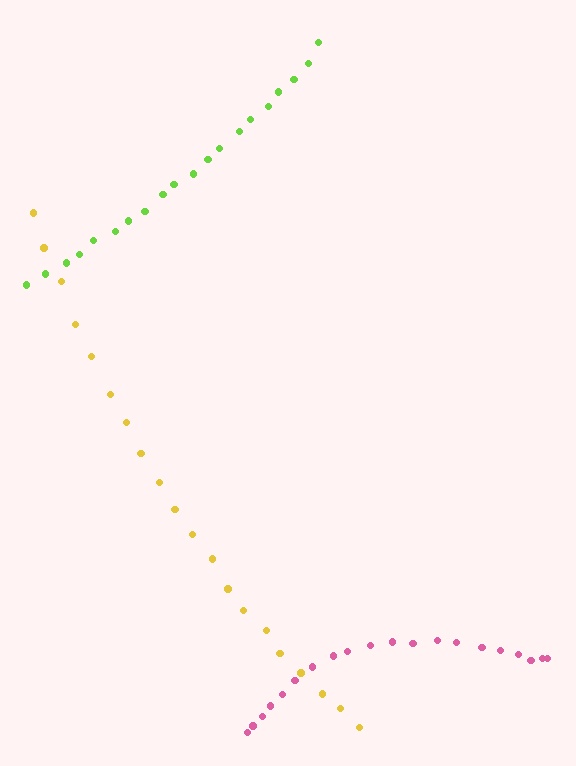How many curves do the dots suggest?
There are 3 distinct paths.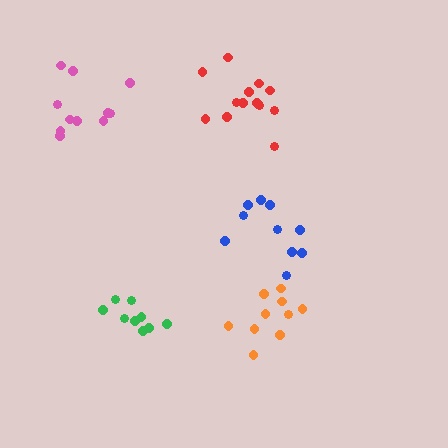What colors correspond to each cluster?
The clusters are colored: blue, green, orange, pink, red.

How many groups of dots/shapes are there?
There are 5 groups.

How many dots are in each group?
Group 1: 10 dots, Group 2: 9 dots, Group 3: 10 dots, Group 4: 11 dots, Group 5: 13 dots (53 total).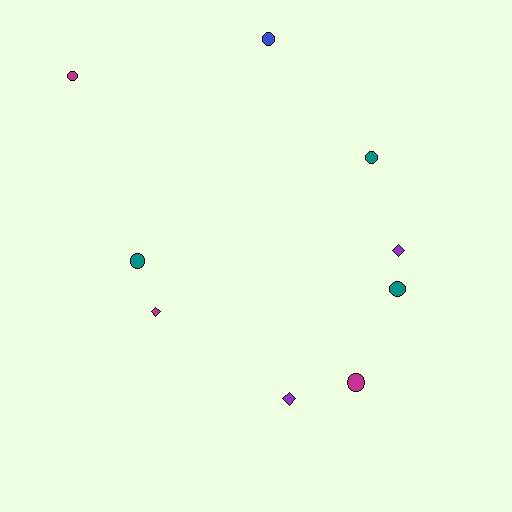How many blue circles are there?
There is 1 blue circle.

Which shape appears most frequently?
Circle, with 6 objects.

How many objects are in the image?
There are 9 objects.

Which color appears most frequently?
Magenta, with 3 objects.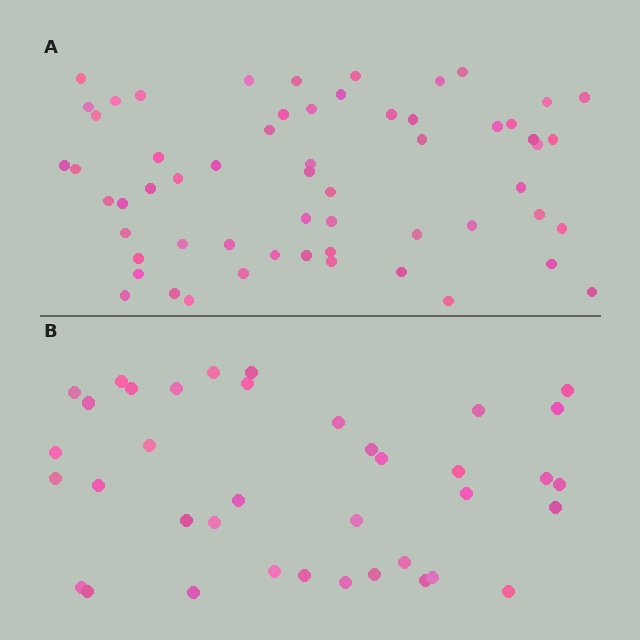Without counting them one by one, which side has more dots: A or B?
Region A (the top region) has more dots.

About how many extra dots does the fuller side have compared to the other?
Region A has approximately 20 more dots than region B.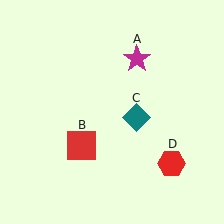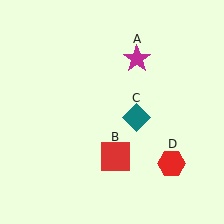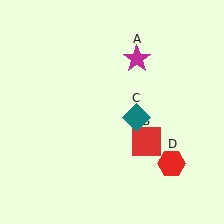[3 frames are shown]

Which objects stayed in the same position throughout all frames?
Magenta star (object A) and teal diamond (object C) and red hexagon (object D) remained stationary.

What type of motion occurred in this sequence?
The red square (object B) rotated counterclockwise around the center of the scene.